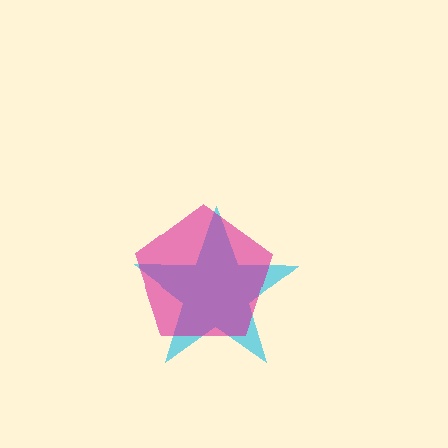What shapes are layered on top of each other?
The layered shapes are: a cyan star, a magenta pentagon.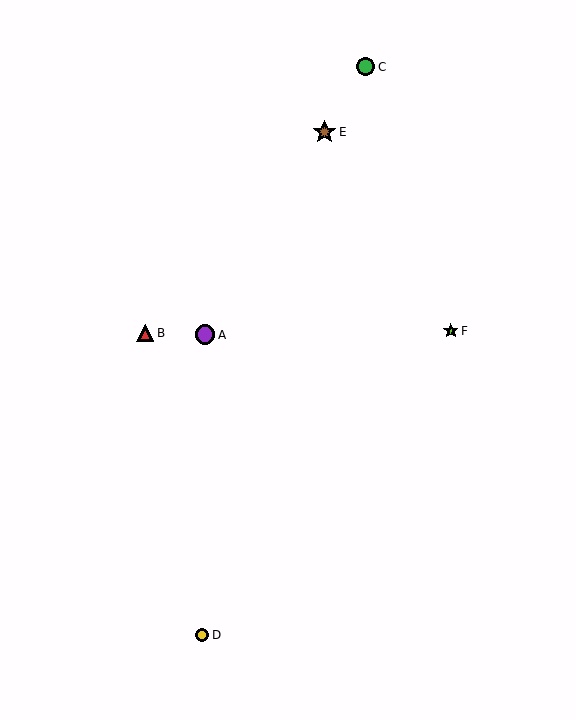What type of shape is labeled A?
Shape A is a purple circle.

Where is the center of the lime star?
The center of the lime star is at (451, 331).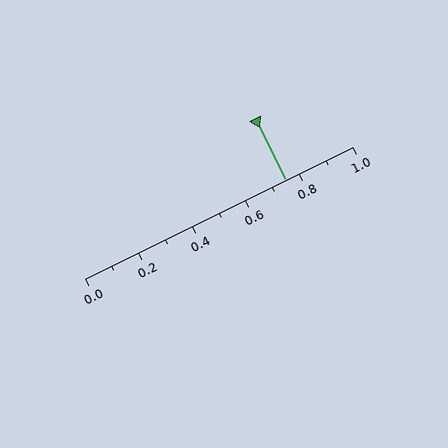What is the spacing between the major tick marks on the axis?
The major ticks are spaced 0.2 apart.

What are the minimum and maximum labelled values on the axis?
The axis runs from 0.0 to 1.0.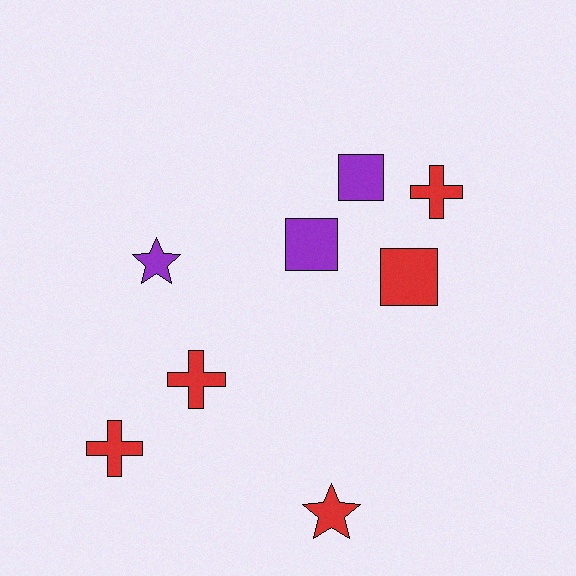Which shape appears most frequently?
Square, with 3 objects.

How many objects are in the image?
There are 8 objects.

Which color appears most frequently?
Red, with 5 objects.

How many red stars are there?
There is 1 red star.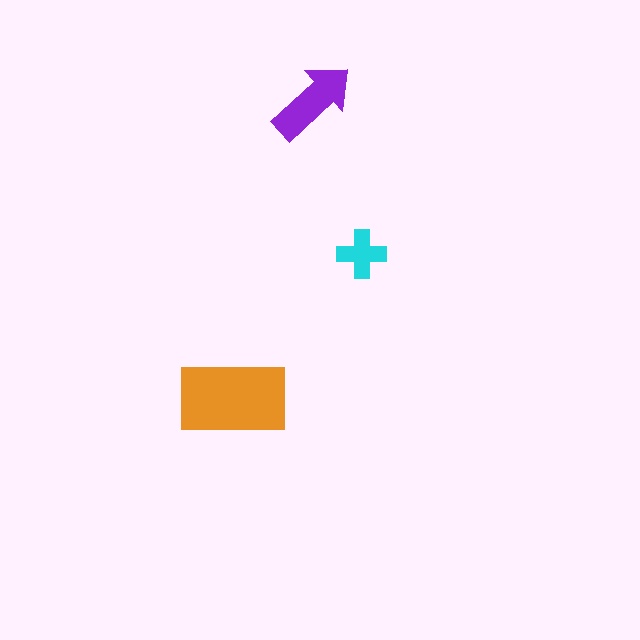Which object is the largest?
The orange rectangle.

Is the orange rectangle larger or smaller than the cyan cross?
Larger.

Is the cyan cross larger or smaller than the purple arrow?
Smaller.